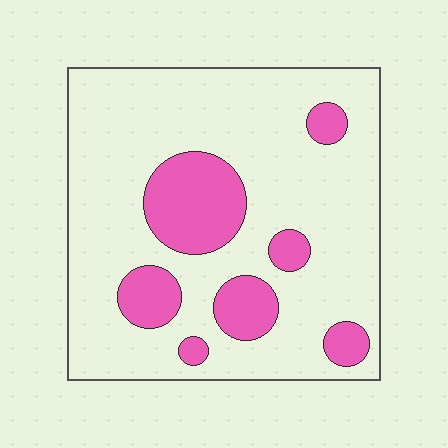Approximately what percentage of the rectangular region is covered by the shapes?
Approximately 20%.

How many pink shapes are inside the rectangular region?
7.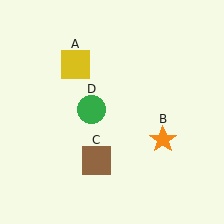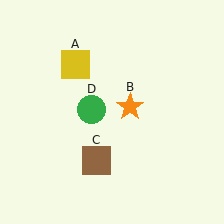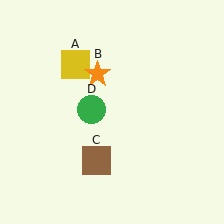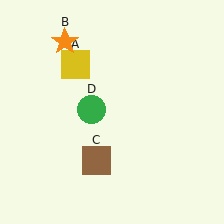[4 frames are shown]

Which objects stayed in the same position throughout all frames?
Yellow square (object A) and brown square (object C) and green circle (object D) remained stationary.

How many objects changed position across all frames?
1 object changed position: orange star (object B).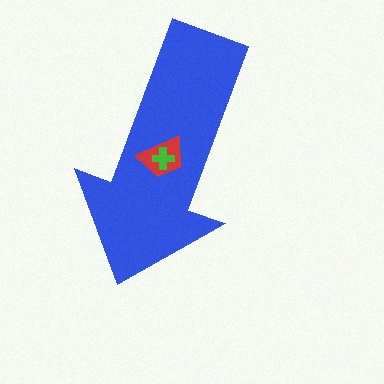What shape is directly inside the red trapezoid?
The green cross.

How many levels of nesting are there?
3.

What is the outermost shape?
The blue arrow.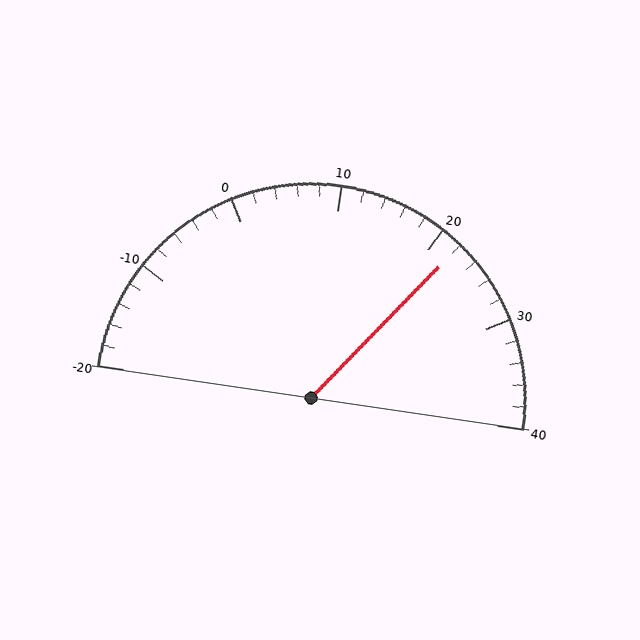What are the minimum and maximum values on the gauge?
The gauge ranges from -20 to 40.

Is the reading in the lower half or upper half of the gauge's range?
The reading is in the upper half of the range (-20 to 40).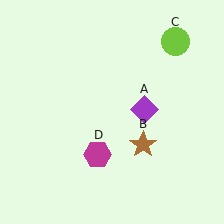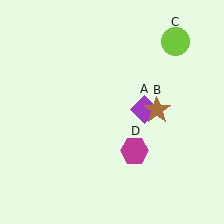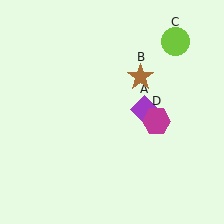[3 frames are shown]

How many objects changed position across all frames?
2 objects changed position: brown star (object B), magenta hexagon (object D).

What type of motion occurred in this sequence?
The brown star (object B), magenta hexagon (object D) rotated counterclockwise around the center of the scene.